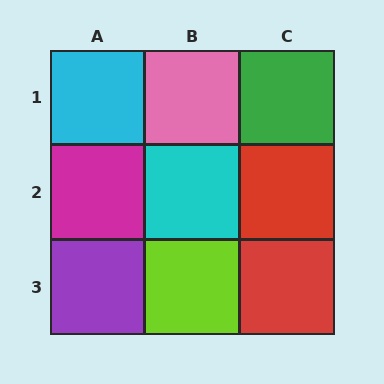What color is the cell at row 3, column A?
Purple.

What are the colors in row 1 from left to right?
Cyan, pink, green.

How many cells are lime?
1 cell is lime.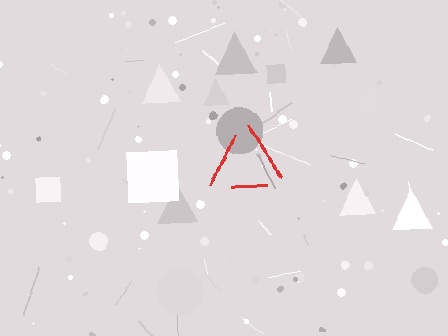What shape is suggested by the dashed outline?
The dashed outline suggests a triangle.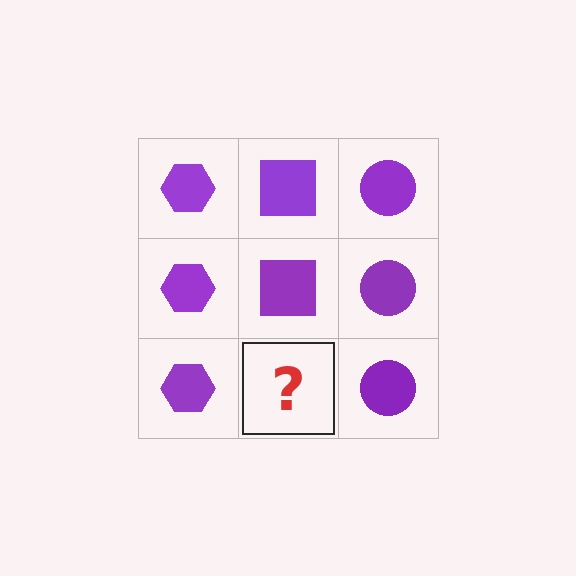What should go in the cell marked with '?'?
The missing cell should contain a purple square.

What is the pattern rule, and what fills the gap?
The rule is that each column has a consistent shape. The gap should be filled with a purple square.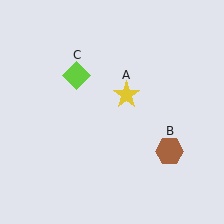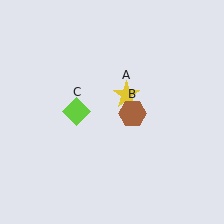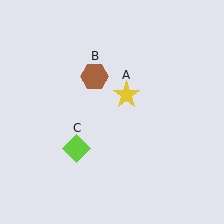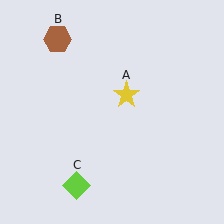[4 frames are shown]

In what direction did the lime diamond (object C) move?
The lime diamond (object C) moved down.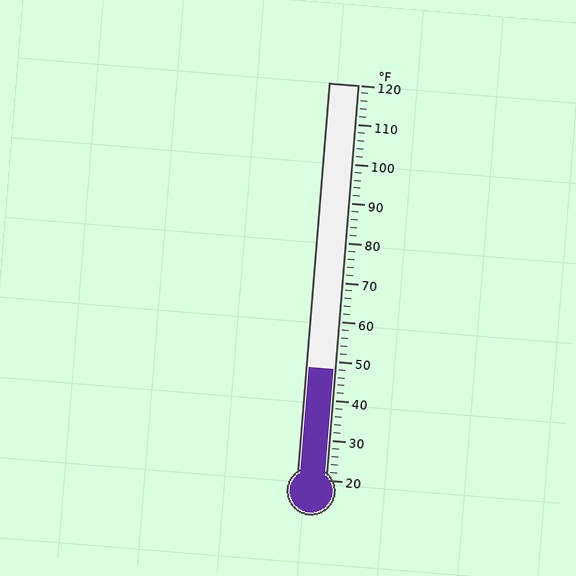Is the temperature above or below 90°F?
The temperature is below 90°F.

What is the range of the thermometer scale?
The thermometer scale ranges from 20°F to 120°F.